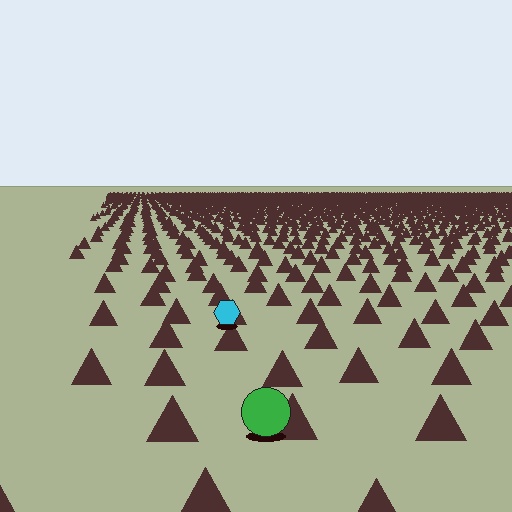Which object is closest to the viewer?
The green circle is closest. The texture marks near it are larger and more spread out.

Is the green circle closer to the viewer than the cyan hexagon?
Yes. The green circle is closer — you can tell from the texture gradient: the ground texture is coarser near it.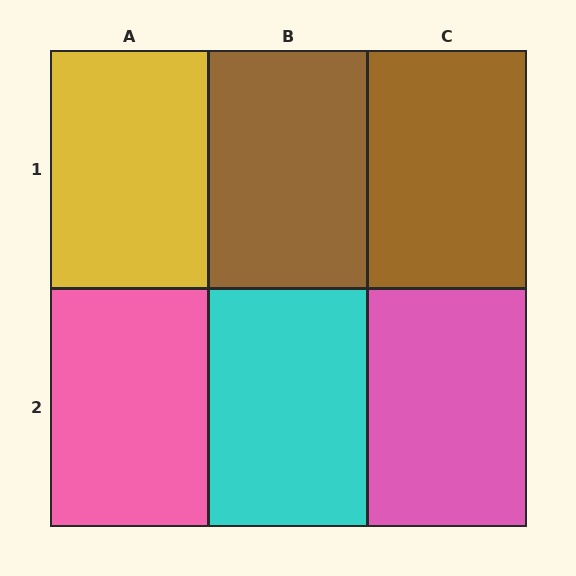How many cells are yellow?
1 cell is yellow.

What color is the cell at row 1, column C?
Brown.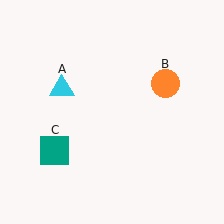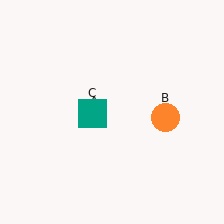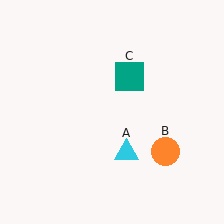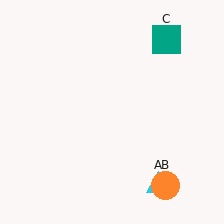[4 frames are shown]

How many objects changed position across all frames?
3 objects changed position: cyan triangle (object A), orange circle (object B), teal square (object C).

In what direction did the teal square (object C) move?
The teal square (object C) moved up and to the right.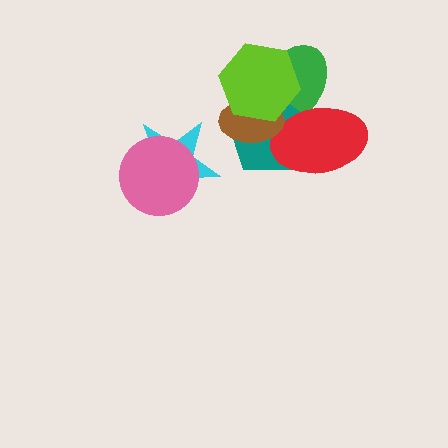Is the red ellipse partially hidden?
Yes, it is partially covered by another shape.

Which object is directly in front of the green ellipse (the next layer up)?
The teal pentagon is directly in front of the green ellipse.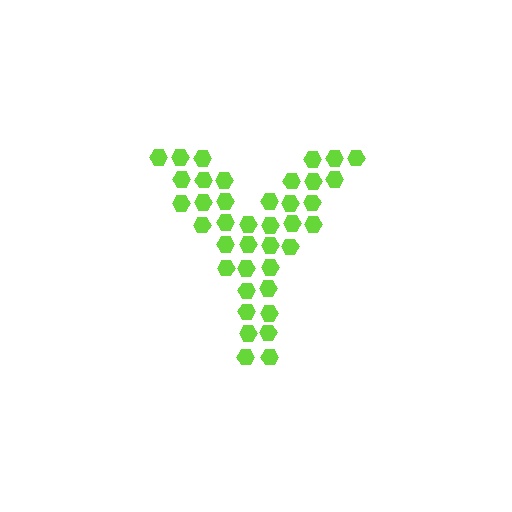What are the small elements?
The small elements are hexagons.